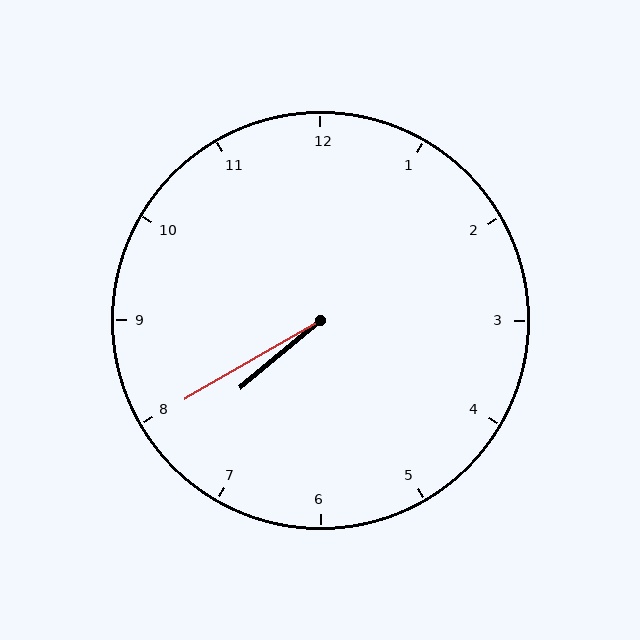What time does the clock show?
7:40.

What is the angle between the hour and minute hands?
Approximately 10 degrees.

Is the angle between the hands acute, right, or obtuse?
It is acute.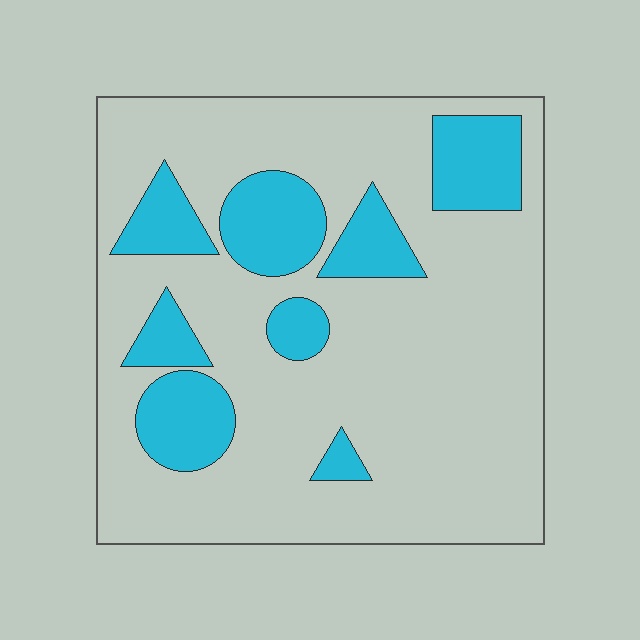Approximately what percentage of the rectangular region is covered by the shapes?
Approximately 25%.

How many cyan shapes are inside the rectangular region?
8.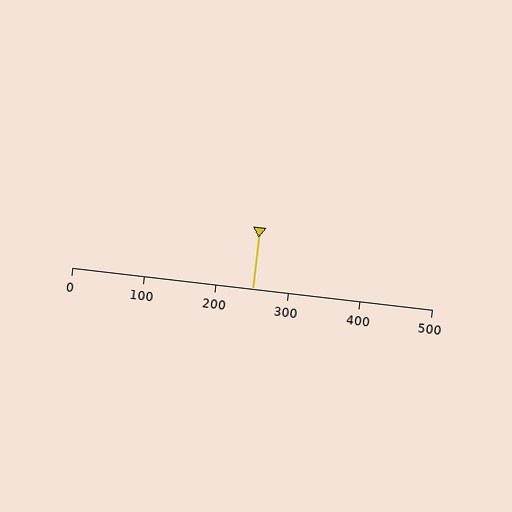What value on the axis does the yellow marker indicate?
The marker indicates approximately 250.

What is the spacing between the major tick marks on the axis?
The major ticks are spaced 100 apart.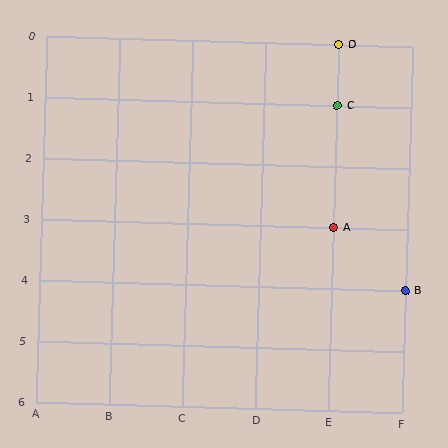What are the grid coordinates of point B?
Point B is at grid coordinates (F, 4).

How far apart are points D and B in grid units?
Points D and B are 1 column and 4 rows apart (about 4.1 grid units diagonally).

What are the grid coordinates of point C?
Point C is at grid coordinates (E, 1).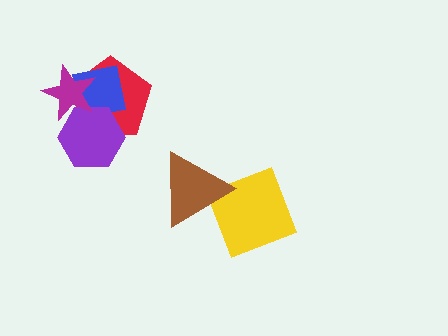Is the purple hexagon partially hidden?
Yes, it is partially covered by another shape.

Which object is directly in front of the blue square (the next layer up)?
The purple hexagon is directly in front of the blue square.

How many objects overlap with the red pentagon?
3 objects overlap with the red pentagon.